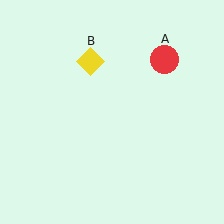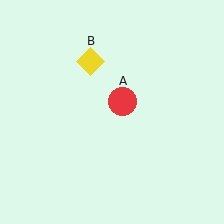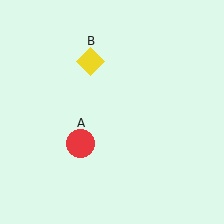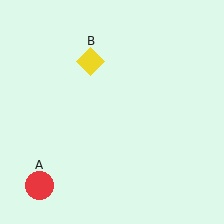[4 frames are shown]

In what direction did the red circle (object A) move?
The red circle (object A) moved down and to the left.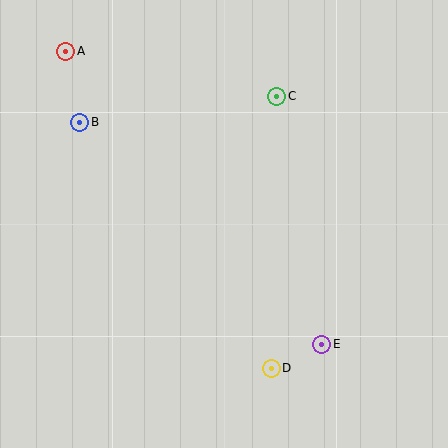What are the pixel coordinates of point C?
Point C is at (277, 96).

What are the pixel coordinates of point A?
Point A is at (66, 51).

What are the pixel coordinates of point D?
Point D is at (271, 368).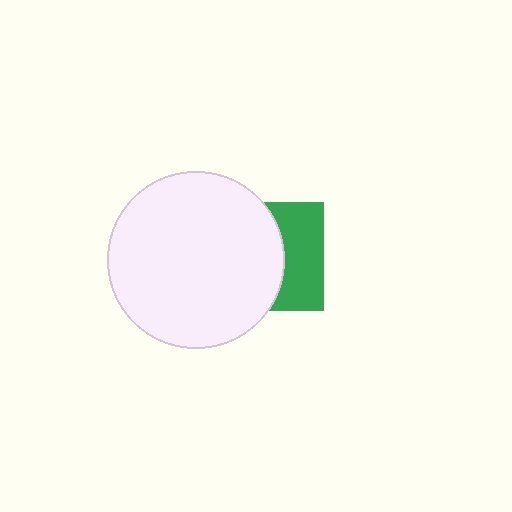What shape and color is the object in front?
The object in front is a white circle.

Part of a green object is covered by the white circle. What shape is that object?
It is a square.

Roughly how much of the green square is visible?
A small part of it is visible (roughly 41%).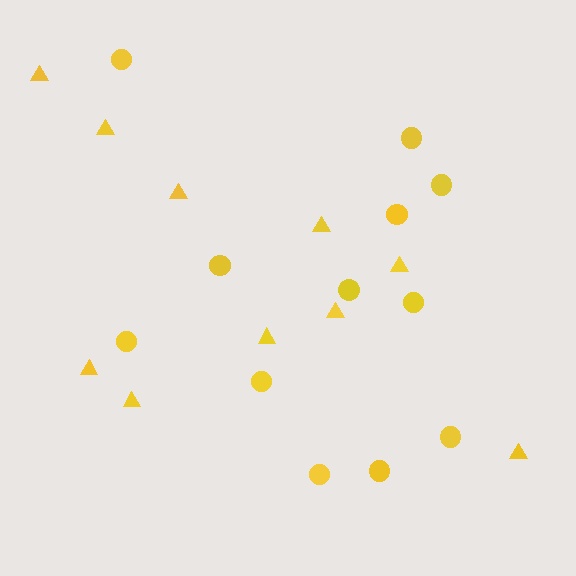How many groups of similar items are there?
There are 2 groups: one group of triangles (10) and one group of circles (12).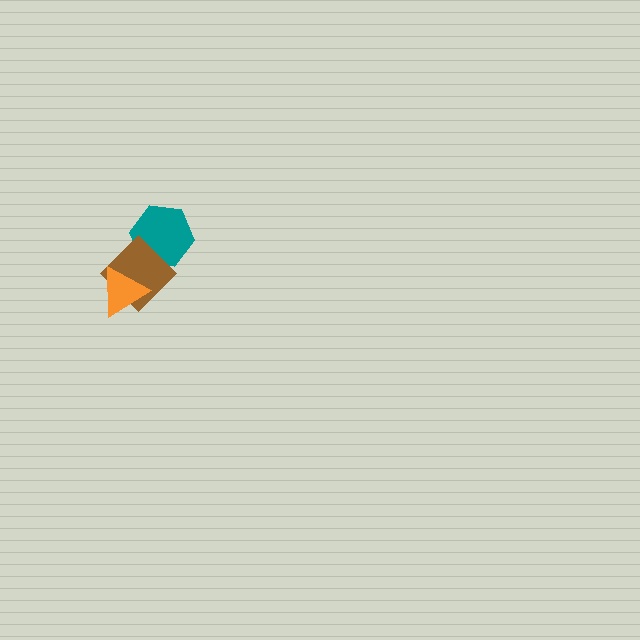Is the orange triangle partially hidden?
No, no other shape covers it.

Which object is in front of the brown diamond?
The orange triangle is in front of the brown diamond.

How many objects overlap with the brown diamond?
2 objects overlap with the brown diamond.